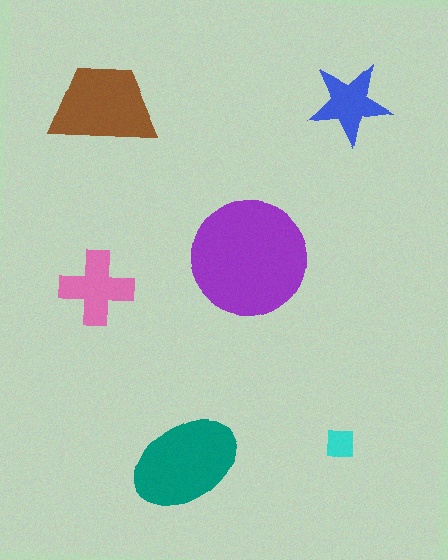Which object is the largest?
The purple circle.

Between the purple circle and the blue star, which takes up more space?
The purple circle.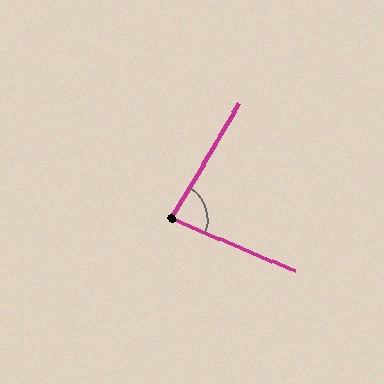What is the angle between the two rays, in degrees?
Approximately 83 degrees.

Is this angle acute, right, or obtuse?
It is acute.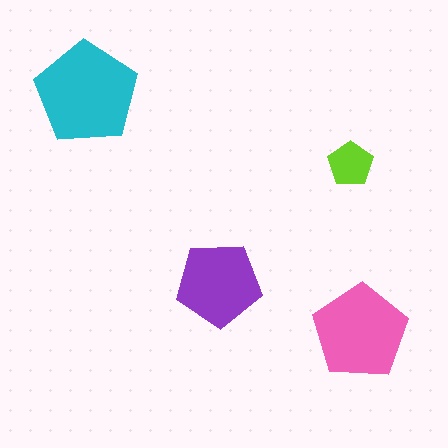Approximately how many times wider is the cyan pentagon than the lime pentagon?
About 2.5 times wider.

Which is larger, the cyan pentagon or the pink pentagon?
The cyan one.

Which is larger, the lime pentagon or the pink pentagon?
The pink one.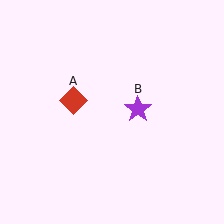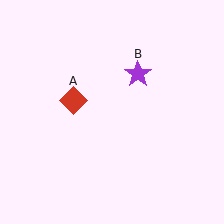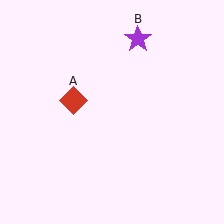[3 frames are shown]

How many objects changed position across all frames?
1 object changed position: purple star (object B).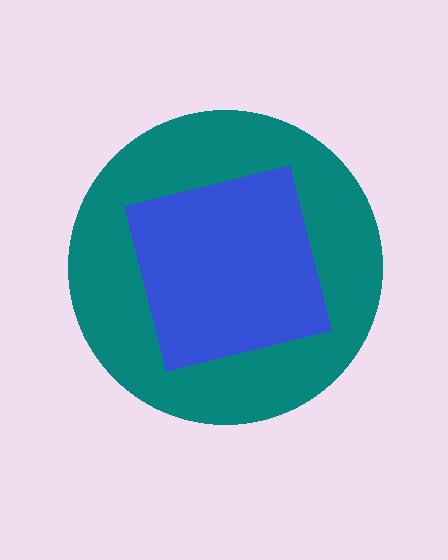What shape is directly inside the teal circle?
The blue square.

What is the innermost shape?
The blue square.